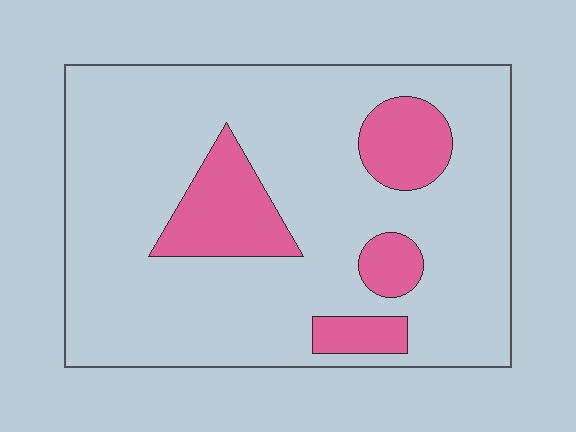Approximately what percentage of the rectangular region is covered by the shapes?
Approximately 20%.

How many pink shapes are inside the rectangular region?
4.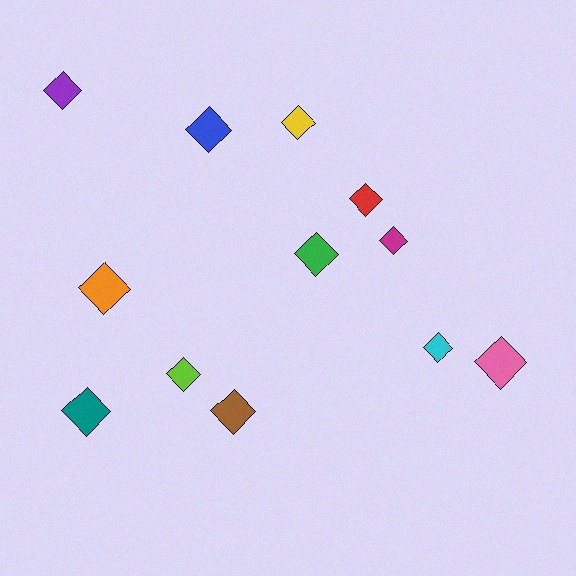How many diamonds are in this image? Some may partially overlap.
There are 12 diamonds.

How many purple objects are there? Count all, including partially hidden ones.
There is 1 purple object.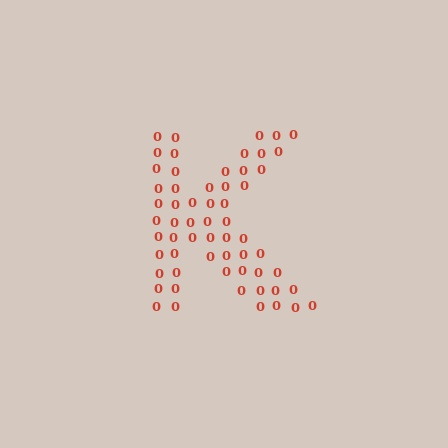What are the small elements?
The small elements are digit 0's.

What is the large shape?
The large shape is the letter K.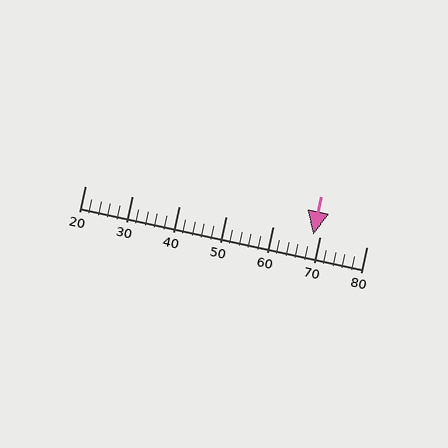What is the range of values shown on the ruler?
The ruler shows values from 20 to 80.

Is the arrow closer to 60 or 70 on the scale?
The arrow is closer to 70.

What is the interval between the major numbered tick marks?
The major tick marks are spaced 10 units apart.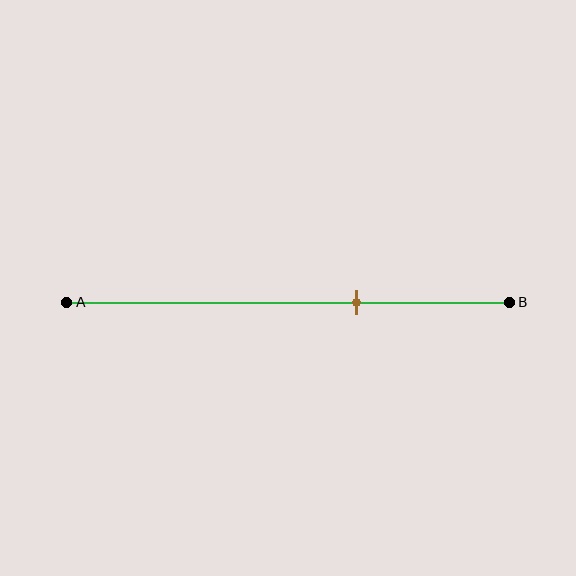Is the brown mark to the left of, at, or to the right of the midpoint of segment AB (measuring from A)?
The brown mark is to the right of the midpoint of segment AB.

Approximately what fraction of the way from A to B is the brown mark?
The brown mark is approximately 65% of the way from A to B.